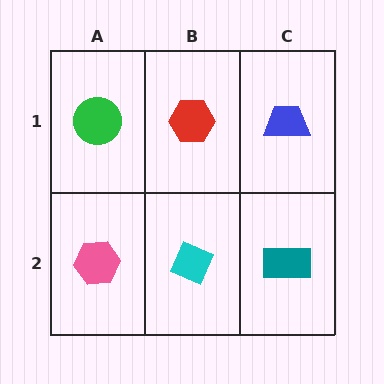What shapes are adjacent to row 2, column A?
A green circle (row 1, column A), a cyan diamond (row 2, column B).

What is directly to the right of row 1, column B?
A blue trapezoid.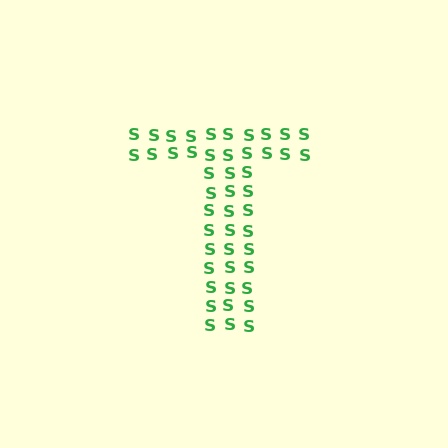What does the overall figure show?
The overall figure shows the letter T.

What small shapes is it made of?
It is made of small letter S's.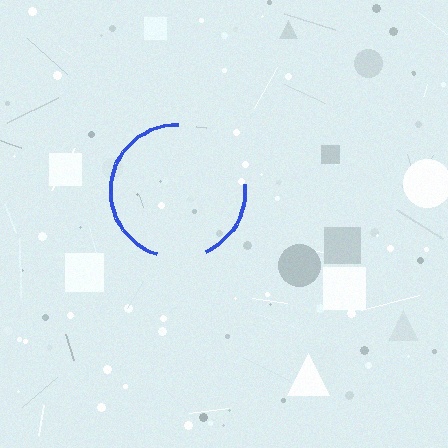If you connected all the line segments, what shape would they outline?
They would outline a circle.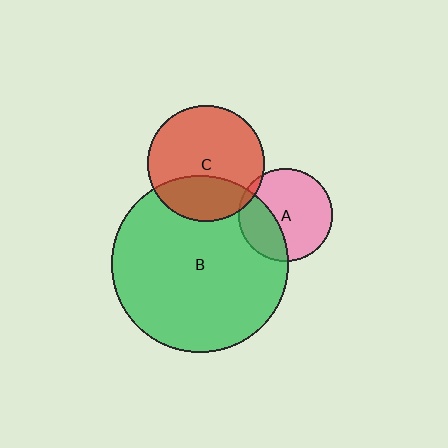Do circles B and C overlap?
Yes.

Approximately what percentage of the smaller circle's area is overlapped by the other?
Approximately 30%.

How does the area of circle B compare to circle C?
Approximately 2.3 times.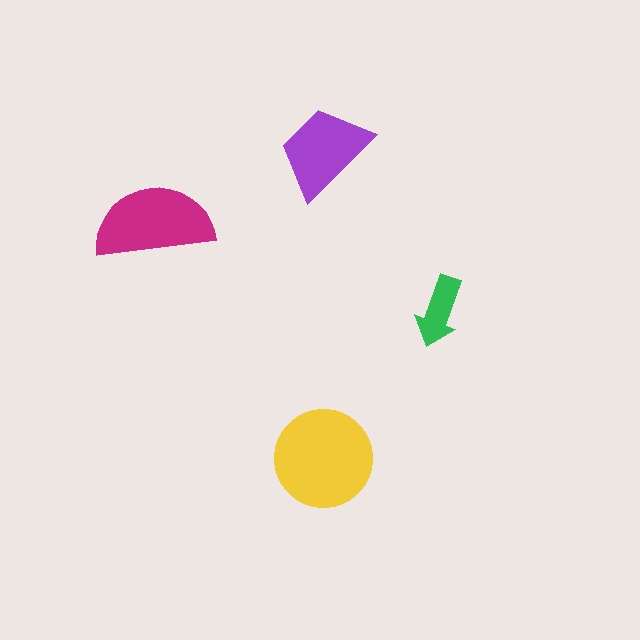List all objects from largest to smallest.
The yellow circle, the magenta semicircle, the purple trapezoid, the green arrow.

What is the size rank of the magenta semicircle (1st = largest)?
2nd.